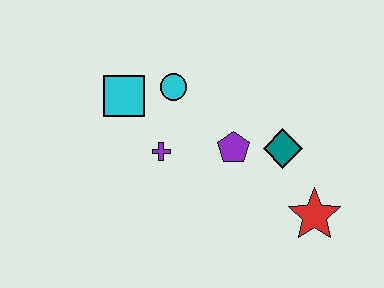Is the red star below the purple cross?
Yes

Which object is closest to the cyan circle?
The cyan square is closest to the cyan circle.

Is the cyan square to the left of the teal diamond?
Yes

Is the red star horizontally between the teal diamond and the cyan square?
No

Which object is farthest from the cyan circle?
The red star is farthest from the cyan circle.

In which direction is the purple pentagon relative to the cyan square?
The purple pentagon is to the right of the cyan square.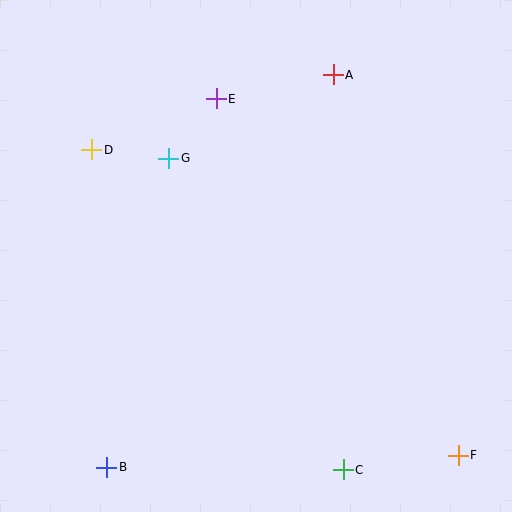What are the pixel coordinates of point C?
Point C is at (343, 470).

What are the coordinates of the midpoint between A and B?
The midpoint between A and B is at (220, 271).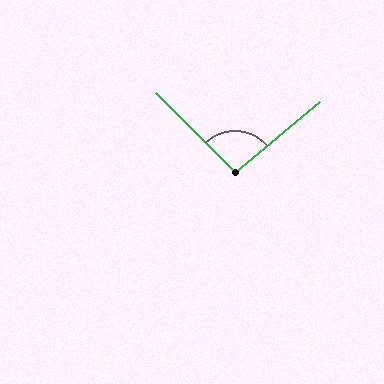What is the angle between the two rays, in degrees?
Approximately 95 degrees.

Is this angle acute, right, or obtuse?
It is approximately a right angle.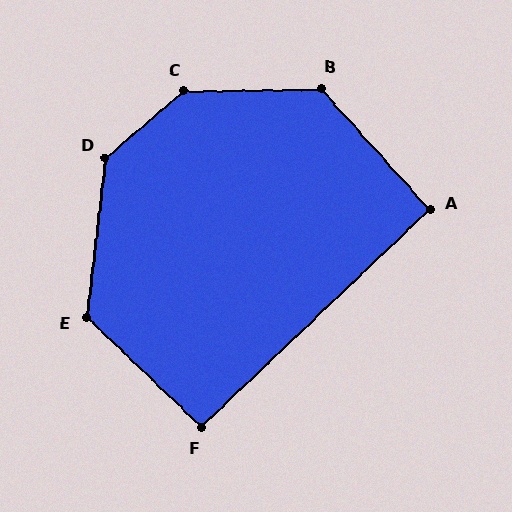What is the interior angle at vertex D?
Approximately 137 degrees (obtuse).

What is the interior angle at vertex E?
Approximately 127 degrees (obtuse).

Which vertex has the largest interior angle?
C, at approximately 141 degrees.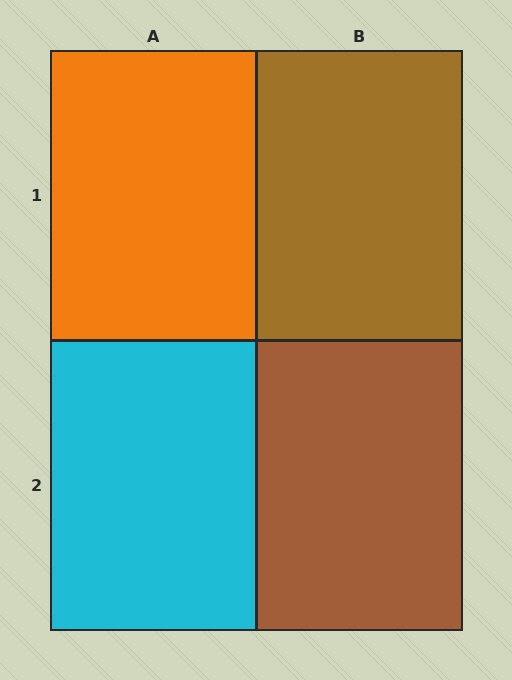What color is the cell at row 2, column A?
Cyan.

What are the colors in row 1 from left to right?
Orange, brown.